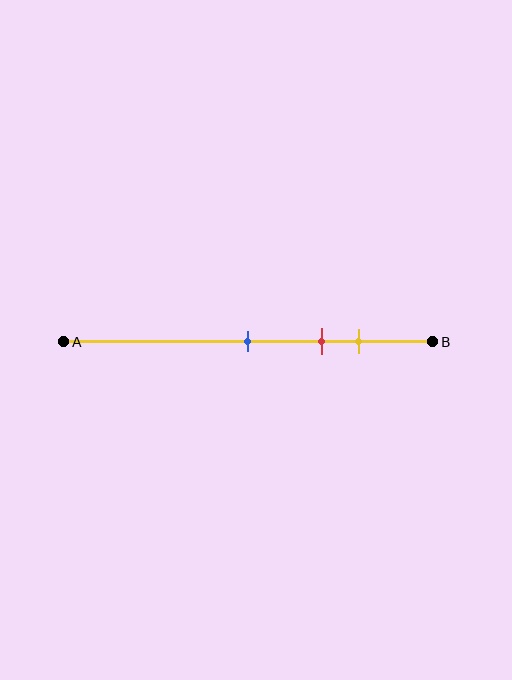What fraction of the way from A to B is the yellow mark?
The yellow mark is approximately 80% (0.8) of the way from A to B.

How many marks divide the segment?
There are 3 marks dividing the segment.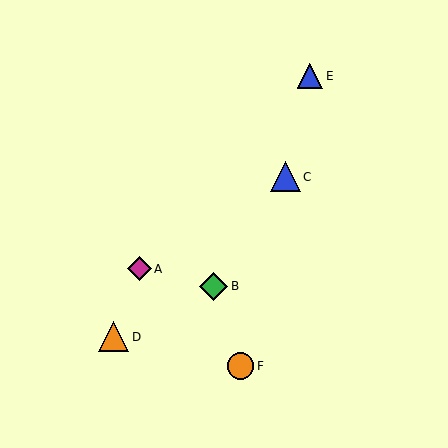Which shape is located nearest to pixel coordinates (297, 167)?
The blue triangle (labeled C) at (285, 177) is nearest to that location.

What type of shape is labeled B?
Shape B is a green diamond.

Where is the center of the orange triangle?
The center of the orange triangle is at (113, 337).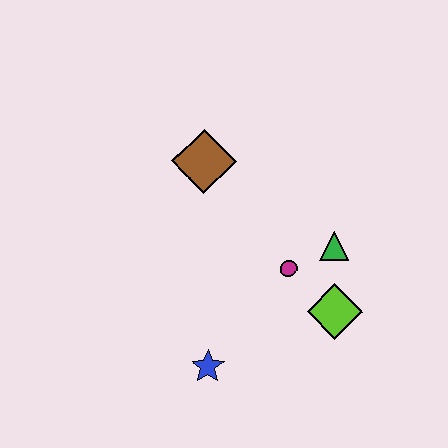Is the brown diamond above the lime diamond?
Yes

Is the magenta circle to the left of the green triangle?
Yes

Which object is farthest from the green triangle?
The blue star is farthest from the green triangle.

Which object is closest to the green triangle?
The magenta circle is closest to the green triangle.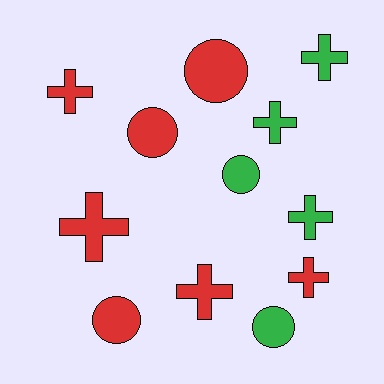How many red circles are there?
There are 3 red circles.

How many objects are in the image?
There are 12 objects.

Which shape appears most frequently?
Cross, with 7 objects.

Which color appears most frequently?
Red, with 7 objects.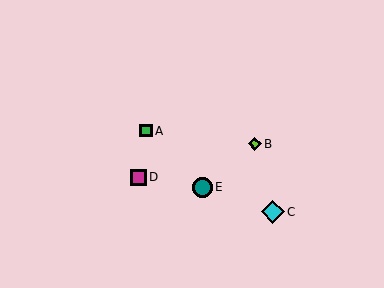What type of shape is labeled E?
Shape E is a teal circle.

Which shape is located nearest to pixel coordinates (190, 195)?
The teal circle (labeled E) at (203, 187) is nearest to that location.